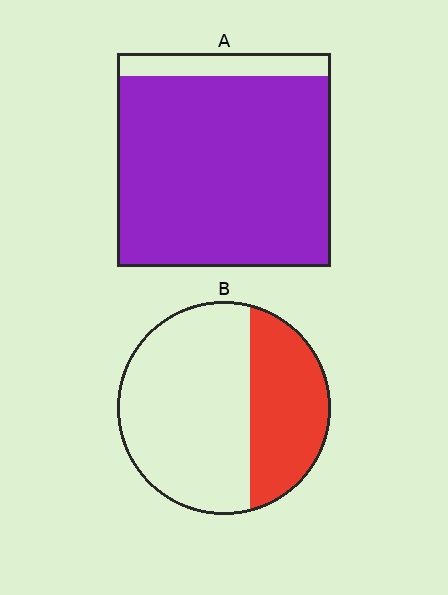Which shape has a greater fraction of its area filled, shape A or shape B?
Shape A.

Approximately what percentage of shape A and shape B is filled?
A is approximately 90% and B is approximately 35%.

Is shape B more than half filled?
No.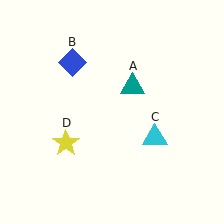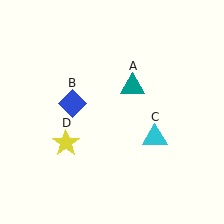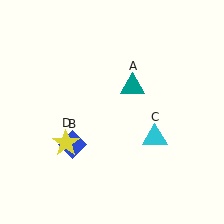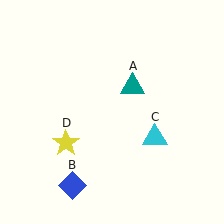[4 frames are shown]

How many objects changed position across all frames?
1 object changed position: blue diamond (object B).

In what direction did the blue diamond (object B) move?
The blue diamond (object B) moved down.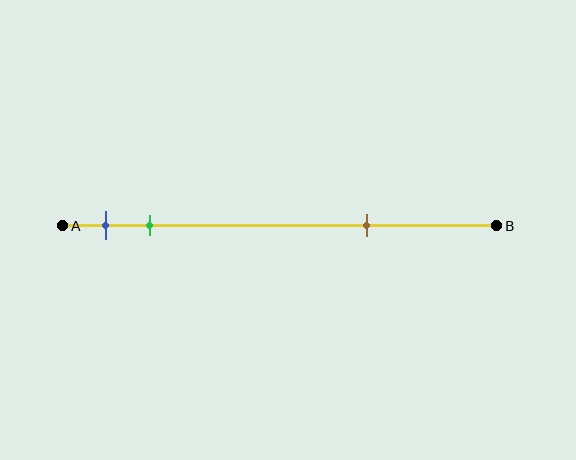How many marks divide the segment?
There are 3 marks dividing the segment.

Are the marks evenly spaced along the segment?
No, the marks are not evenly spaced.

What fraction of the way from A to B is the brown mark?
The brown mark is approximately 70% (0.7) of the way from A to B.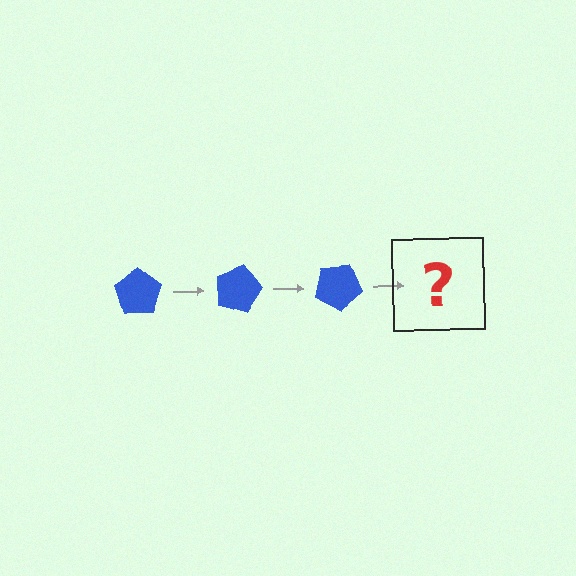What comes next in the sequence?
The next element should be a blue pentagon rotated 45 degrees.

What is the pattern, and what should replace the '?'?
The pattern is that the pentagon rotates 15 degrees each step. The '?' should be a blue pentagon rotated 45 degrees.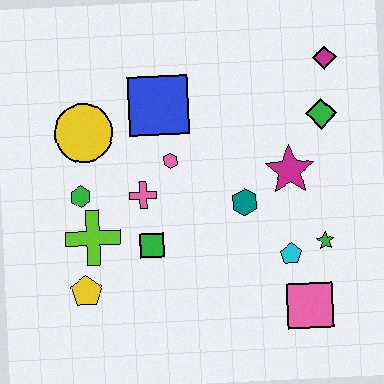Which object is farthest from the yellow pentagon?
The magenta diamond is farthest from the yellow pentagon.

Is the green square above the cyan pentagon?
Yes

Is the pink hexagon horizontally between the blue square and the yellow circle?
No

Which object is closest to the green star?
The cyan pentagon is closest to the green star.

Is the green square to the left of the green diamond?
Yes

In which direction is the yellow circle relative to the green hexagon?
The yellow circle is above the green hexagon.